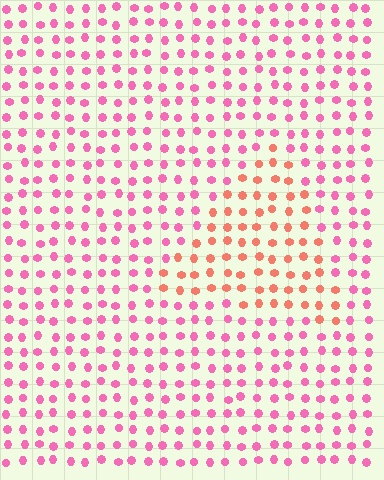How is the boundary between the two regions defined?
The boundary is defined purely by a slight shift in hue (about 40 degrees). Spacing, size, and orientation are identical on both sides.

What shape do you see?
I see a triangle.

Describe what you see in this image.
The image is filled with small pink elements in a uniform arrangement. A triangle-shaped region is visible where the elements are tinted to a slightly different hue, forming a subtle color boundary.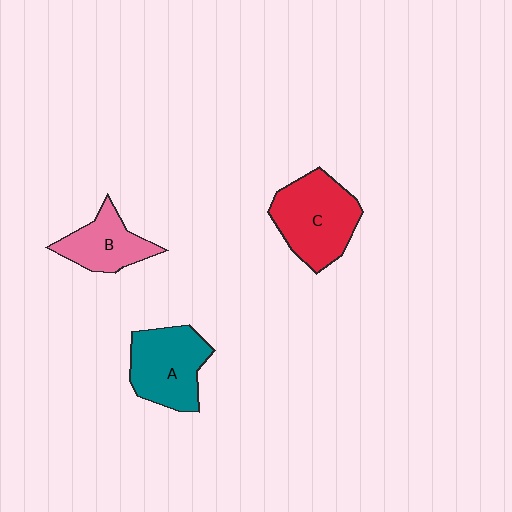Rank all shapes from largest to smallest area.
From largest to smallest: C (red), A (teal), B (pink).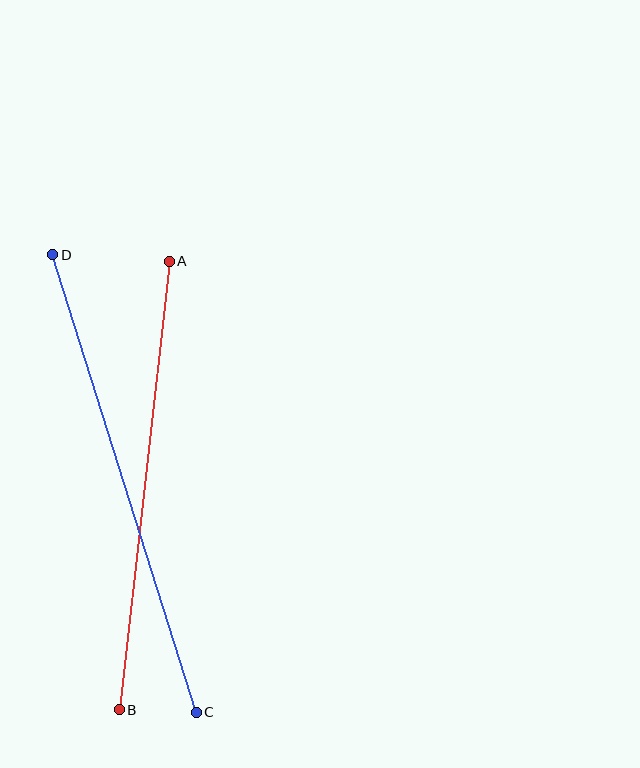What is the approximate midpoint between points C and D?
The midpoint is at approximately (125, 484) pixels.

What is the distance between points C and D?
The distance is approximately 479 pixels.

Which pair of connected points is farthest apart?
Points C and D are farthest apart.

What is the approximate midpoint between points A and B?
The midpoint is at approximately (144, 485) pixels.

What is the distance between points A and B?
The distance is approximately 451 pixels.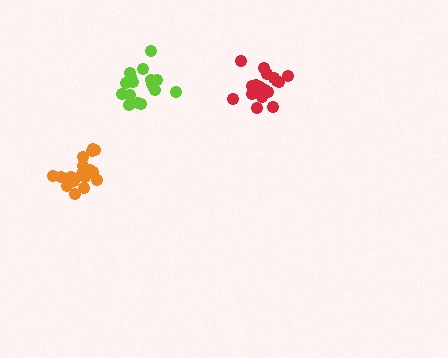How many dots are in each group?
Group 1: 19 dots, Group 2: 17 dots, Group 3: 17 dots (53 total).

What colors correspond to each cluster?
The clusters are colored: red, orange, lime.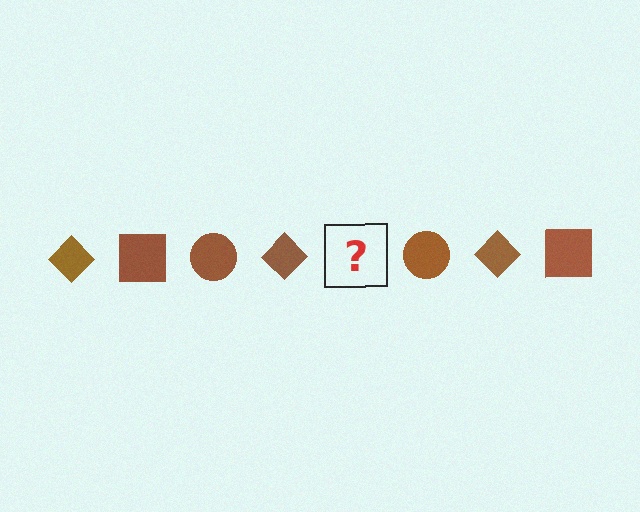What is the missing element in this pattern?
The missing element is a brown square.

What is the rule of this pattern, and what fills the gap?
The rule is that the pattern cycles through diamond, square, circle shapes in brown. The gap should be filled with a brown square.